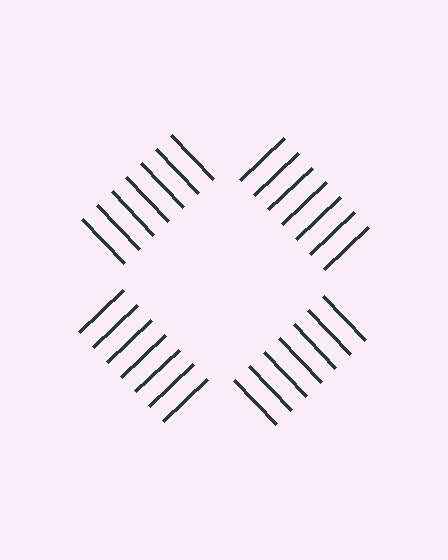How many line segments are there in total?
28 — 7 along each of the 4 edges.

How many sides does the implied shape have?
4 sides — the line-ends trace a square.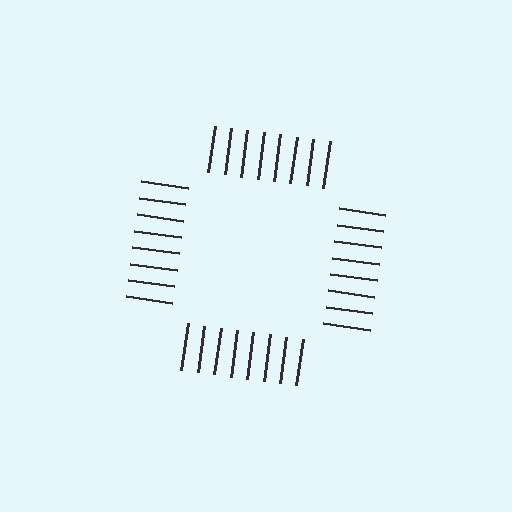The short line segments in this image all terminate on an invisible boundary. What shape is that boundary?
An illusory square — the line segments terminate on its edges but no continuous stroke is drawn.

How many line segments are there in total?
32 — 8 along each of the 4 edges.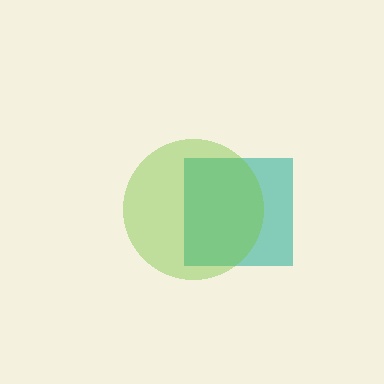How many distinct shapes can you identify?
There are 2 distinct shapes: a teal square, a lime circle.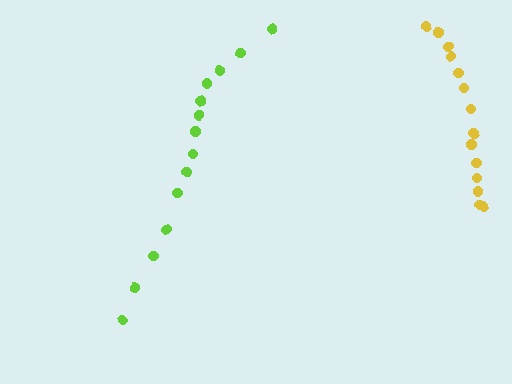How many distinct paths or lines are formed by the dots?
There are 2 distinct paths.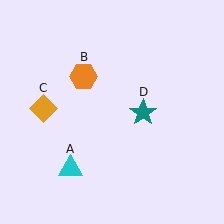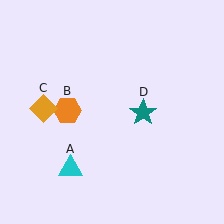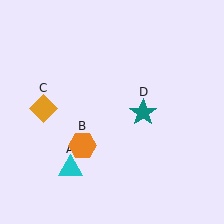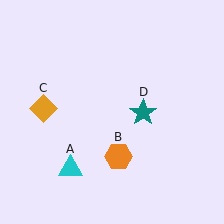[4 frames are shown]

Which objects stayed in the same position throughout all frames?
Cyan triangle (object A) and orange diamond (object C) and teal star (object D) remained stationary.